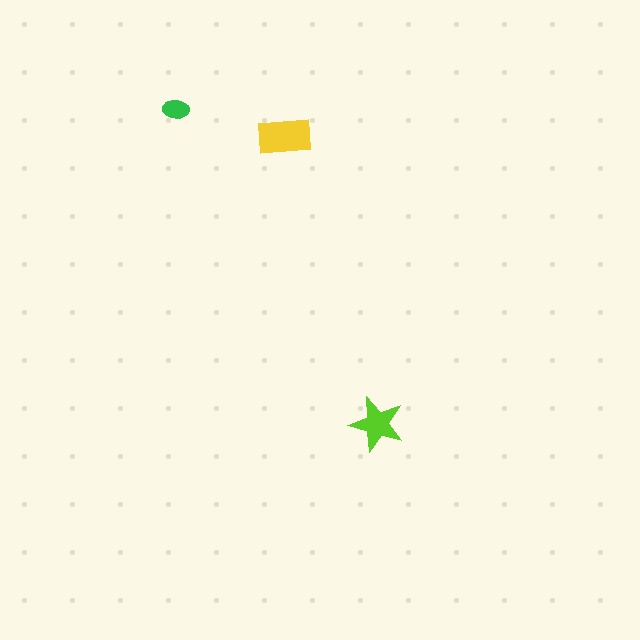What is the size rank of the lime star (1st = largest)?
2nd.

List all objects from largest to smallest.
The yellow rectangle, the lime star, the green ellipse.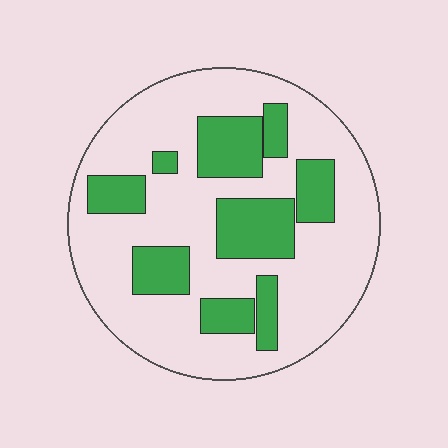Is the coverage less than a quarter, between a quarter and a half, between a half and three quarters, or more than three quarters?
Between a quarter and a half.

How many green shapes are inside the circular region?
9.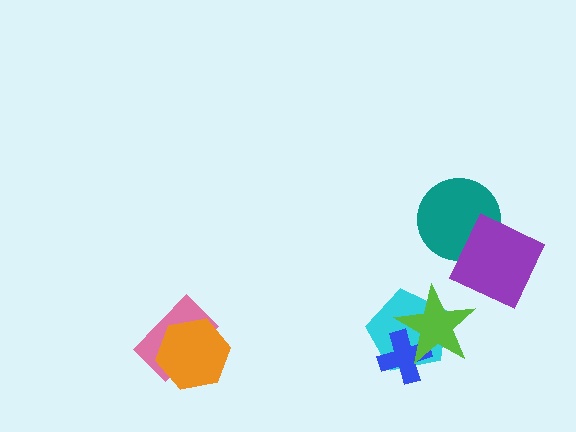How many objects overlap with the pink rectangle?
1 object overlaps with the pink rectangle.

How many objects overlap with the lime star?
2 objects overlap with the lime star.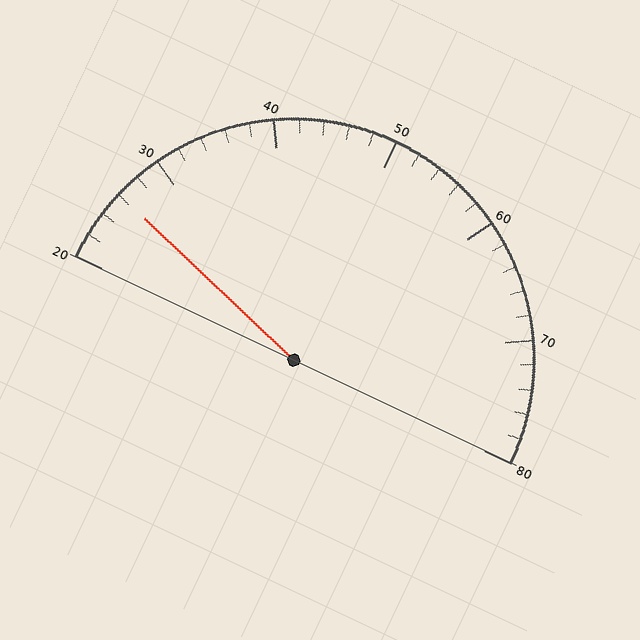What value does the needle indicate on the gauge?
The needle indicates approximately 26.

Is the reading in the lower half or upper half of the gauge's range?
The reading is in the lower half of the range (20 to 80).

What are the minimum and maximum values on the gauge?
The gauge ranges from 20 to 80.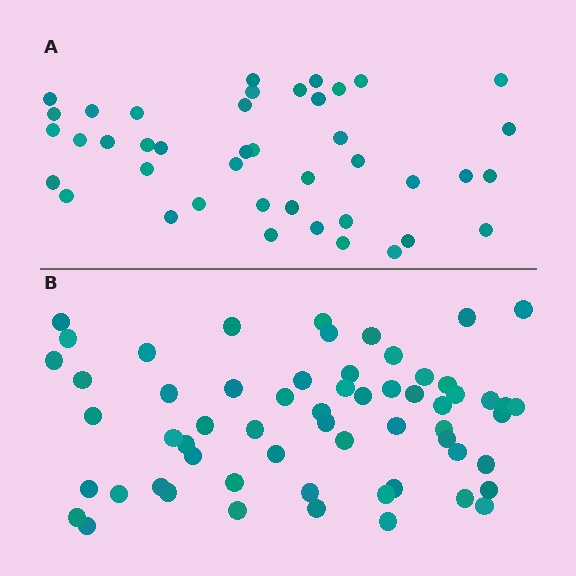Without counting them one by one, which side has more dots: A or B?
Region B (the bottom region) has more dots.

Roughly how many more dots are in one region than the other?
Region B has approximately 20 more dots than region A.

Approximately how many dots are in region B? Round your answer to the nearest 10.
About 60 dots.